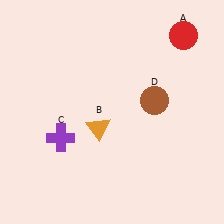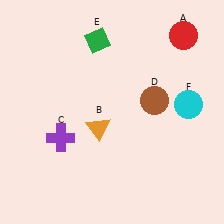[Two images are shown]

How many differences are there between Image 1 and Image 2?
There are 2 differences between the two images.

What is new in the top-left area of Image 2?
A green diamond (E) was added in the top-left area of Image 2.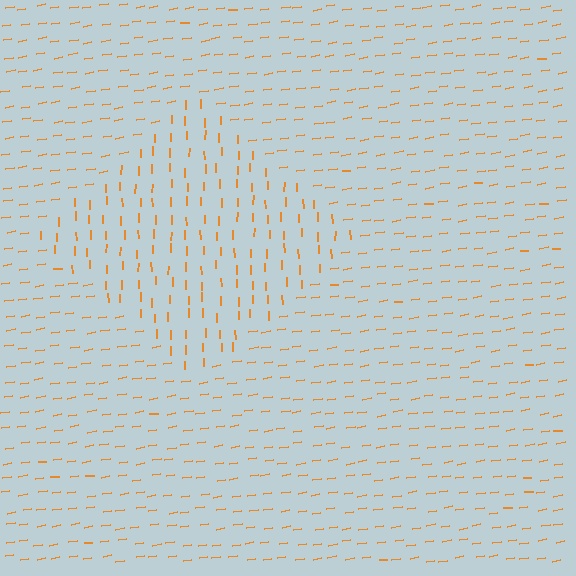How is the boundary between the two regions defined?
The boundary is defined purely by a change in line orientation (approximately 82 degrees difference). All lines are the same color and thickness.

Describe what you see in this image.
The image is filled with small orange line segments. A diamond region in the image has lines oriented differently from the surrounding lines, creating a visible texture boundary.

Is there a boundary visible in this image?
Yes, there is a texture boundary formed by a change in line orientation.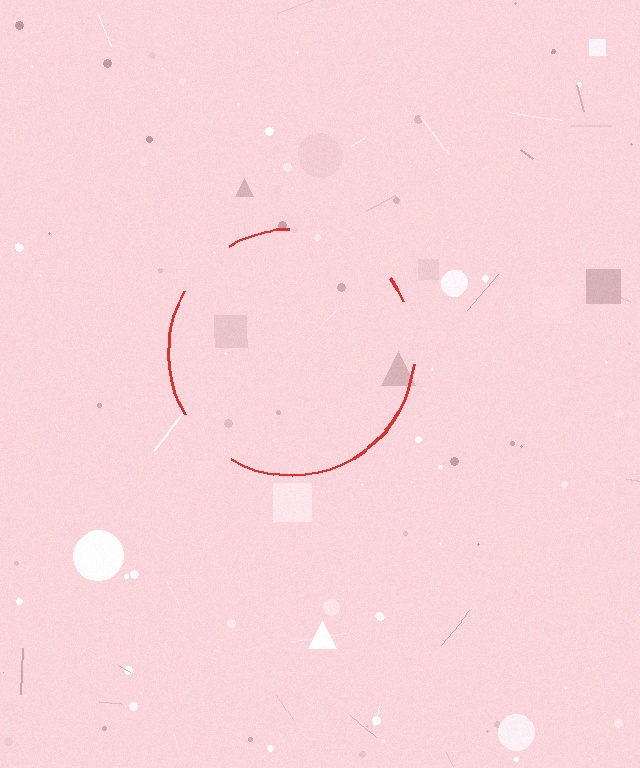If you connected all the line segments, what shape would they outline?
They would outline a circle.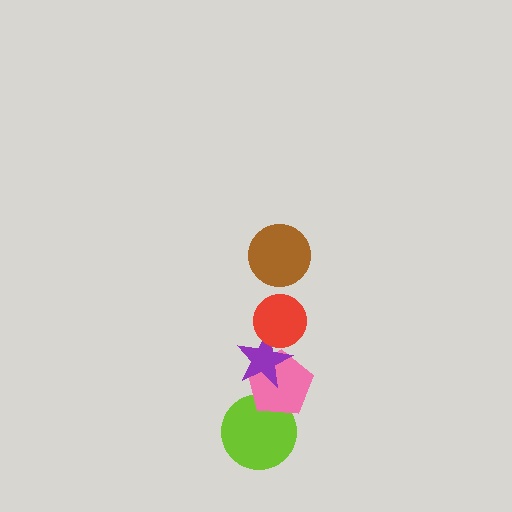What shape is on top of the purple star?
The red circle is on top of the purple star.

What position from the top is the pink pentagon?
The pink pentagon is 4th from the top.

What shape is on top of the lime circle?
The pink pentagon is on top of the lime circle.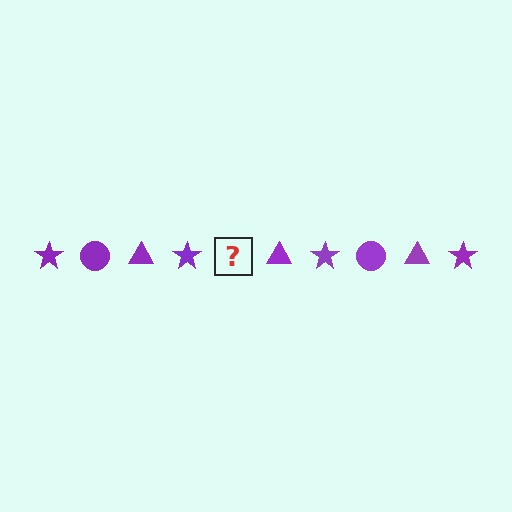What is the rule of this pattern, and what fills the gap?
The rule is that the pattern cycles through star, circle, triangle shapes in purple. The gap should be filled with a purple circle.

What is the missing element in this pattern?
The missing element is a purple circle.